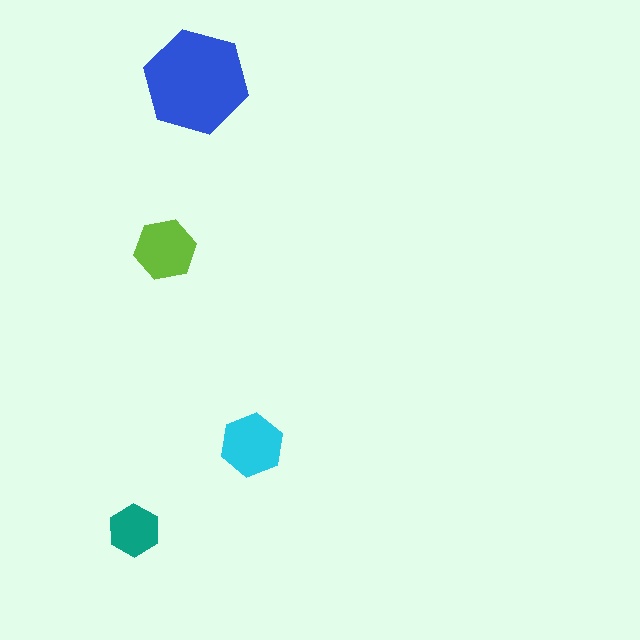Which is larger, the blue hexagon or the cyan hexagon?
The blue one.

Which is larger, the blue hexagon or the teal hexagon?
The blue one.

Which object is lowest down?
The teal hexagon is bottommost.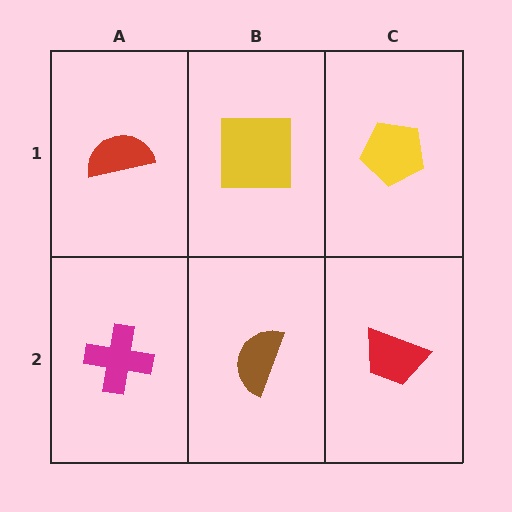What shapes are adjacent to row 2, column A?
A red semicircle (row 1, column A), a brown semicircle (row 2, column B).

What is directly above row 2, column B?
A yellow square.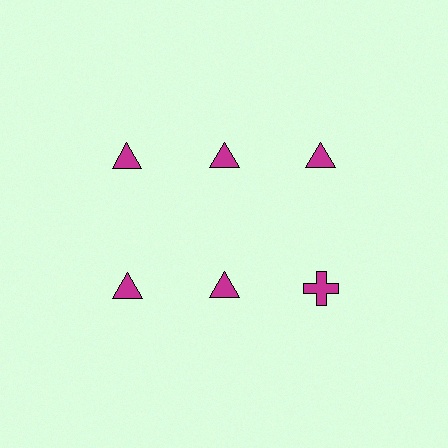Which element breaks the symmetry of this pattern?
The magenta cross in the second row, center column breaks the symmetry. All other shapes are magenta triangles.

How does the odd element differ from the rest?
It has a different shape: cross instead of triangle.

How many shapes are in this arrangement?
There are 6 shapes arranged in a grid pattern.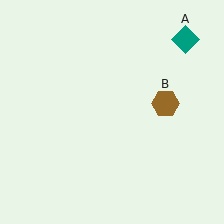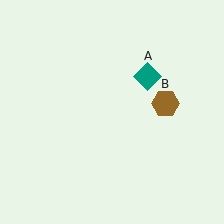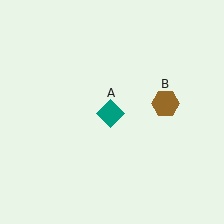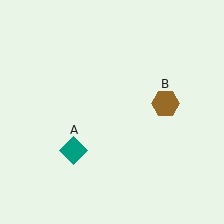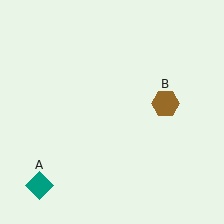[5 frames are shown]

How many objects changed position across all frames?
1 object changed position: teal diamond (object A).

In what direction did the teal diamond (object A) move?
The teal diamond (object A) moved down and to the left.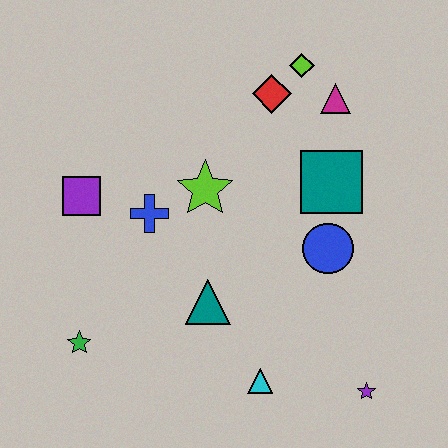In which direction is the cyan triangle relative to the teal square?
The cyan triangle is below the teal square.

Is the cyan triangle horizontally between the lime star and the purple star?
Yes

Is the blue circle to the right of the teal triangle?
Yes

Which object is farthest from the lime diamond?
The green star is farthest from the lime diamond.